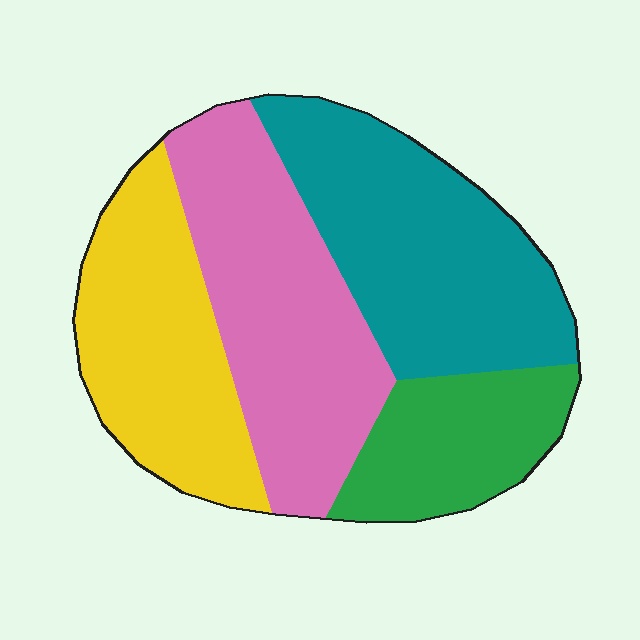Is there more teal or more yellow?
Teal.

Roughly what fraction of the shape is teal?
Teal takes up about one third (1/3) of the shape.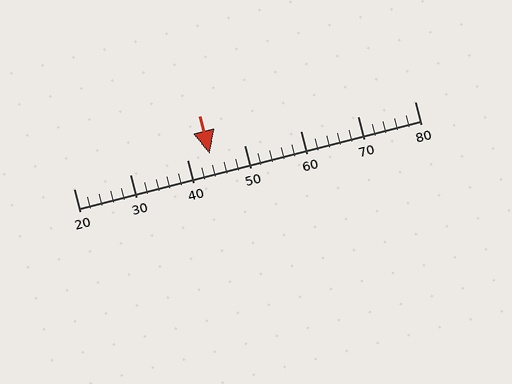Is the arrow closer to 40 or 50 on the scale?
The arrow is closer to 40.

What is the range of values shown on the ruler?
The ruler shows values from 20 to 80.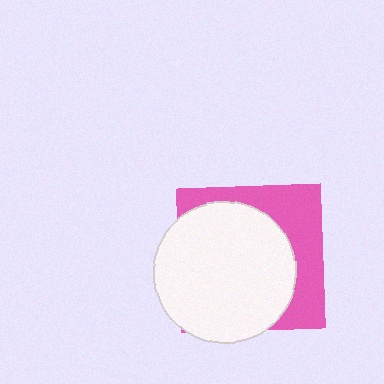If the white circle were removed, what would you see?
You would see the complete pink square.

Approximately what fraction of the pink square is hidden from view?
Roughly 64% of the pink square is hidden behind the white circle.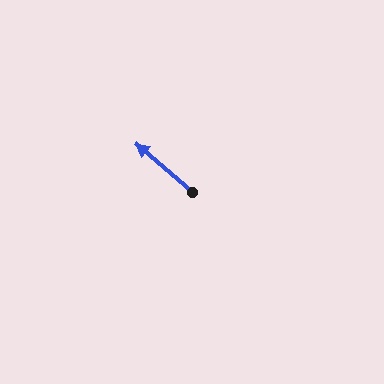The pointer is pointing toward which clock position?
Roughly 10 o'clock.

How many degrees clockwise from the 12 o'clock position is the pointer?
Approximately 311 degrees.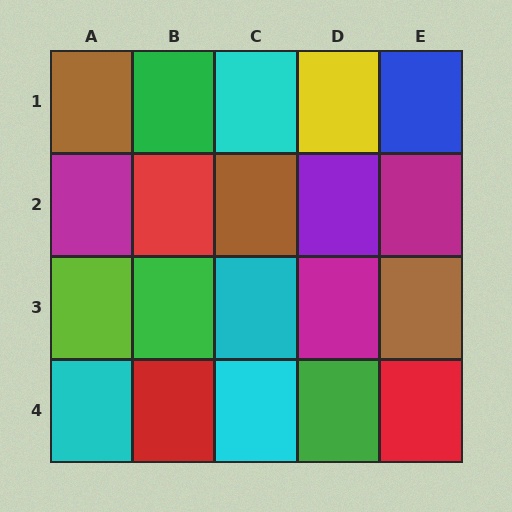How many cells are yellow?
1 cell is yellow.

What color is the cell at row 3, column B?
Green.